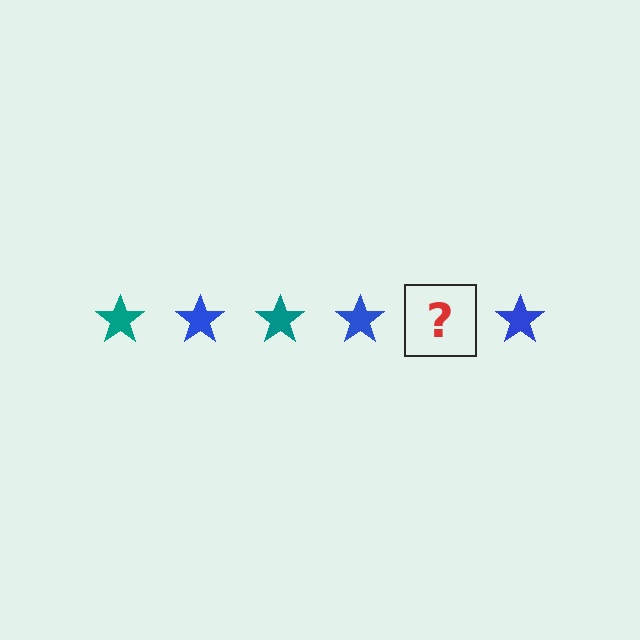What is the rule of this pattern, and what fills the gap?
The rule is that the pattern cycles through teal, blue stars. The gap should be filled with a teal star.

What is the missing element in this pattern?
The missing element is a teal star.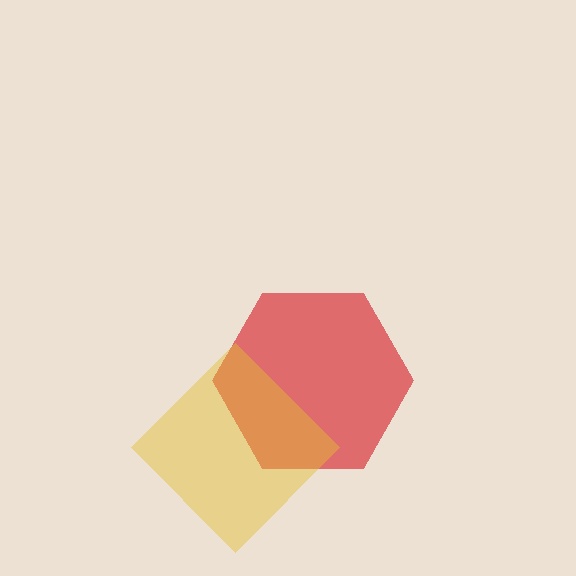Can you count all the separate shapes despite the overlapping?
Yes, there are 2 separate shapes.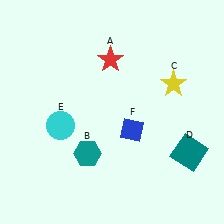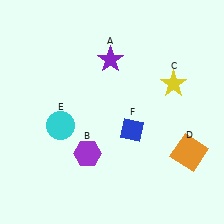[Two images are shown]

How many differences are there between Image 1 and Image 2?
There are 3 differences between the two images.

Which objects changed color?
A changed from red to purple. B changed from teal to purple. D changed from teal to orange.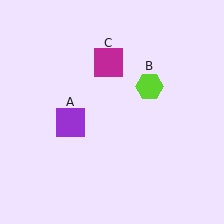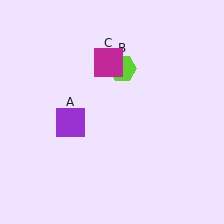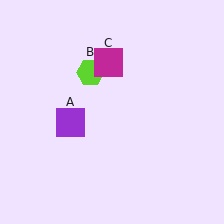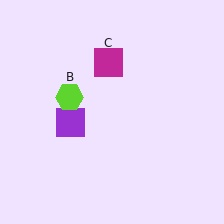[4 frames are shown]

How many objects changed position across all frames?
1 object changed position: lime hexagon (object B).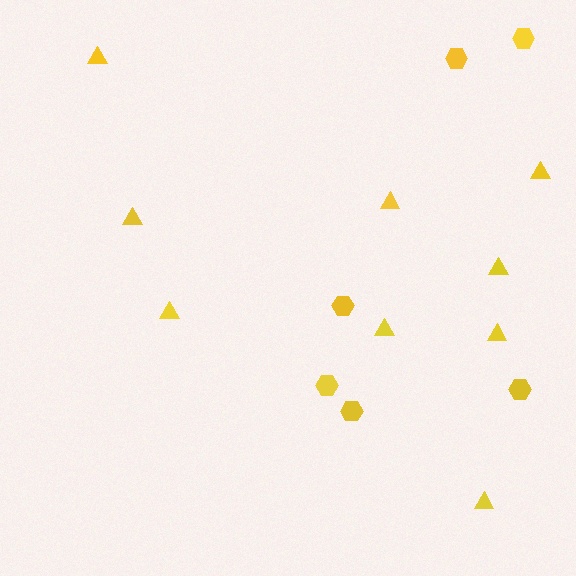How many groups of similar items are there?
There are 2 groups: one group of triangles (9) and one group of hexagons (6).